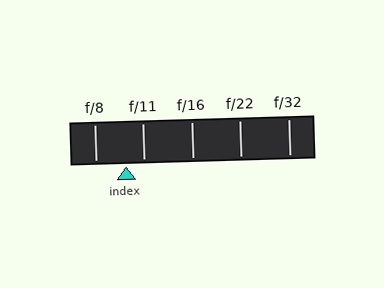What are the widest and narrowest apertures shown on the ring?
The widest aperture shown is f/8 and the narrowest is f/32.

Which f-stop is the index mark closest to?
The index mark is closest to f/11.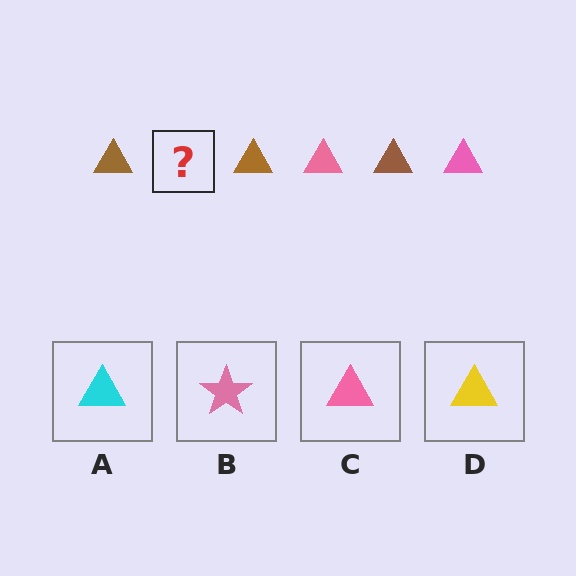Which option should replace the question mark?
Option C.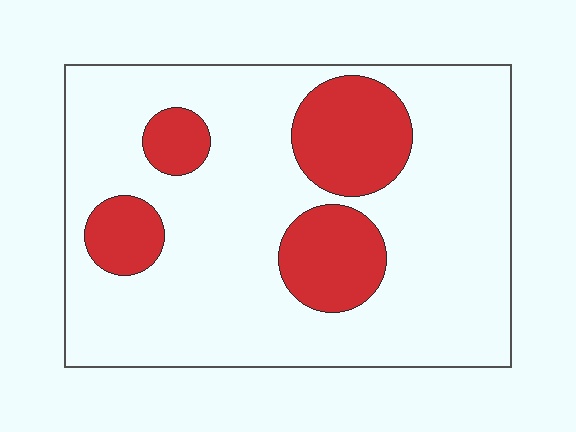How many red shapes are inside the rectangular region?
4.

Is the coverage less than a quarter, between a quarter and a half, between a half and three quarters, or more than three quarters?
Less than a quarter.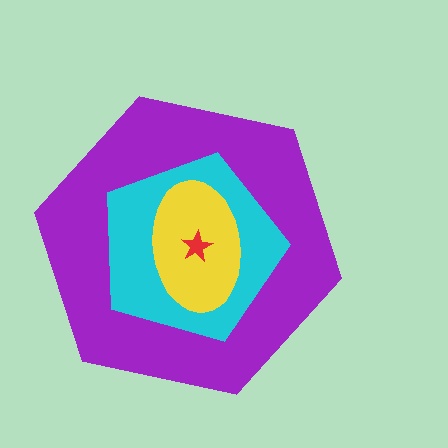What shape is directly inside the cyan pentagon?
The yellow ellipse.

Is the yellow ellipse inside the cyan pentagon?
Yes.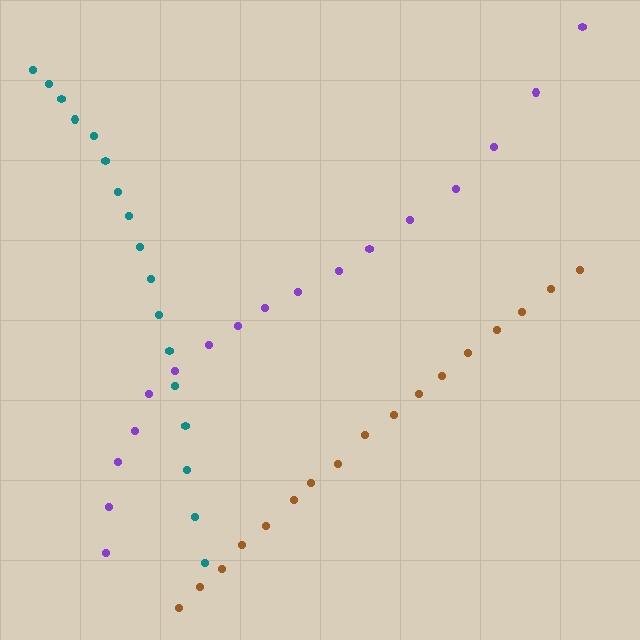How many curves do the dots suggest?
There are 3 distinct paths.